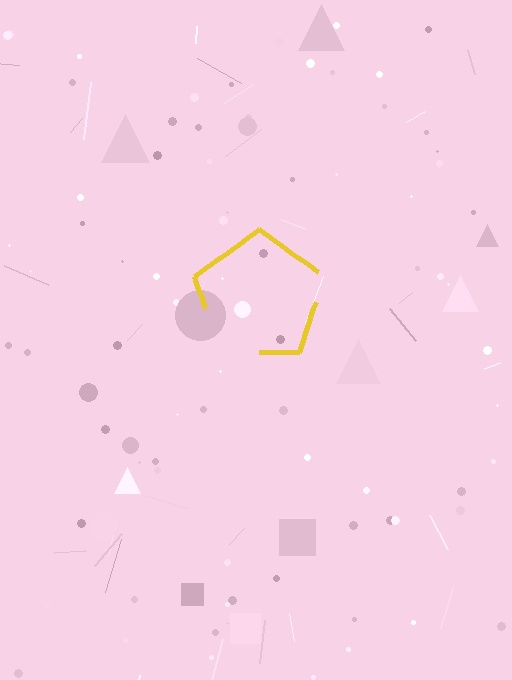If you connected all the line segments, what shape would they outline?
They would outline a pentagon.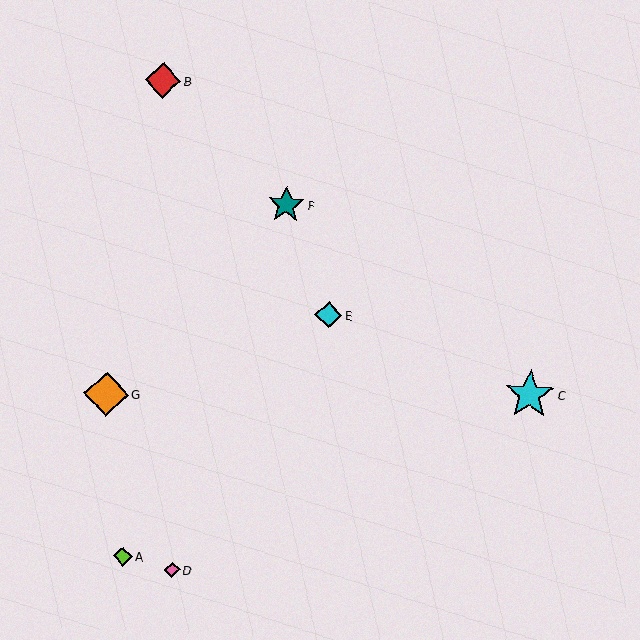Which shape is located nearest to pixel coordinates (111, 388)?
The orange diamond (labeled G) at (106, 394) is nearest to that location.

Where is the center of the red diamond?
The center of the red diamond is at (163, 80).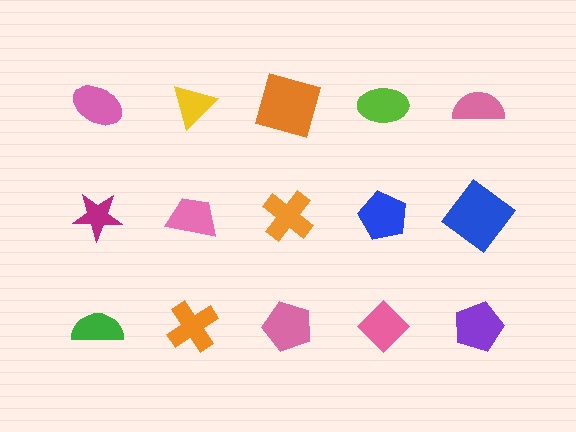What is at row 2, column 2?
A pink trapezoid.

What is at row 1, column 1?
A pink ellipse.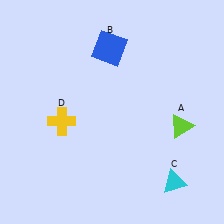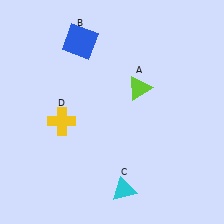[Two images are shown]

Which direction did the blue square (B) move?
The blue square (B) moved left.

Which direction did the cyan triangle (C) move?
The cyan triangle (C) moved left.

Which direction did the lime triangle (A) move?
The lime triangle (A) moved left.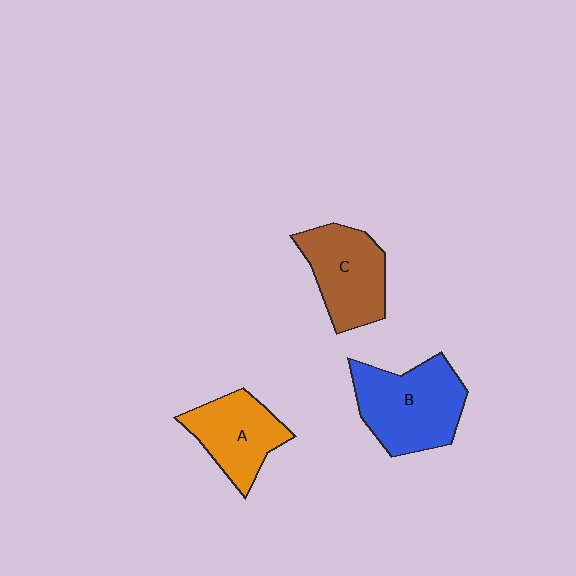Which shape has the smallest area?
Shape A (orange).